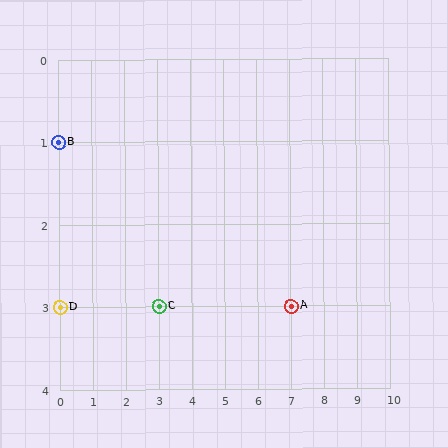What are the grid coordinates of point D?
Point D is at grid coordinates (0, 3).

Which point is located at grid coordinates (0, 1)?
Point B is at (0, 1).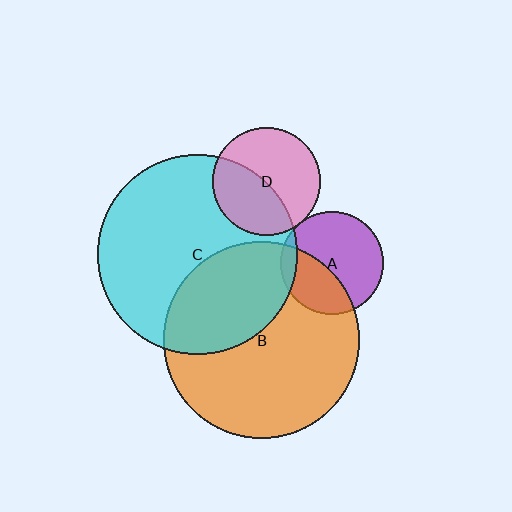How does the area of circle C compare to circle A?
Approximately 3.7 times.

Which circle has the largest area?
Circle C (cyan).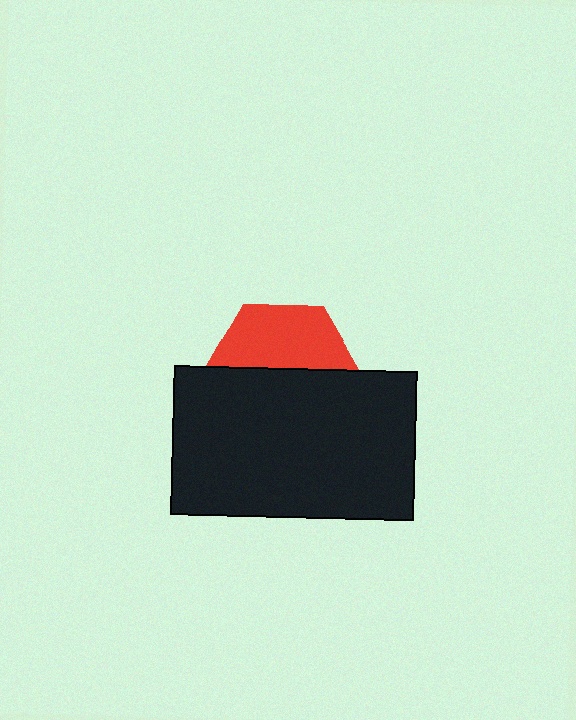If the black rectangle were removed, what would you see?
You would see the complete red hexagon.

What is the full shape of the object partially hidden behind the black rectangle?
The partially hidden object is a red hexagon.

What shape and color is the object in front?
The object in front is a black rectangle.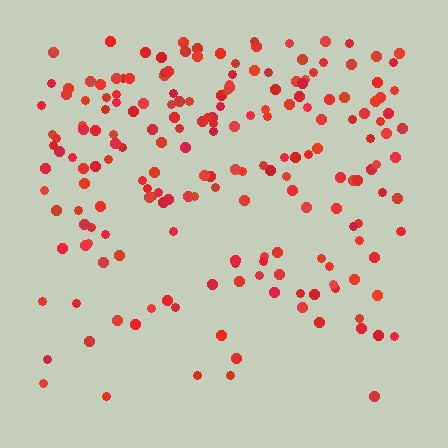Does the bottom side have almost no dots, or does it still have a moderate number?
Still a moderate number, just noticeably fewer than the top.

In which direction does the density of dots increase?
From bottom to top, with the top side densest.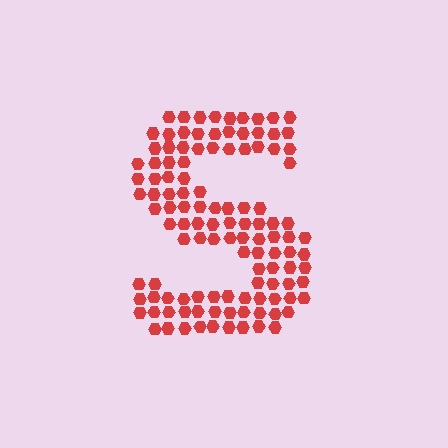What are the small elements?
The small elements are hexagons.